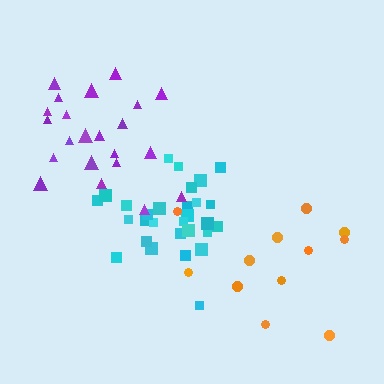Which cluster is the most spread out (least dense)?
Orange.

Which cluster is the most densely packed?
Cyan.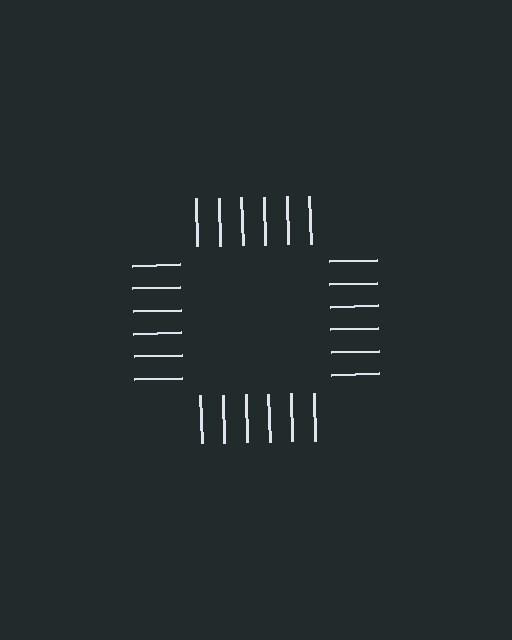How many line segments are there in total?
24 — 6 along each of the 4 edges.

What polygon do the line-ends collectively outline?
An illusory square — the line segments terminate on its edges but no continuous stroke is drawn.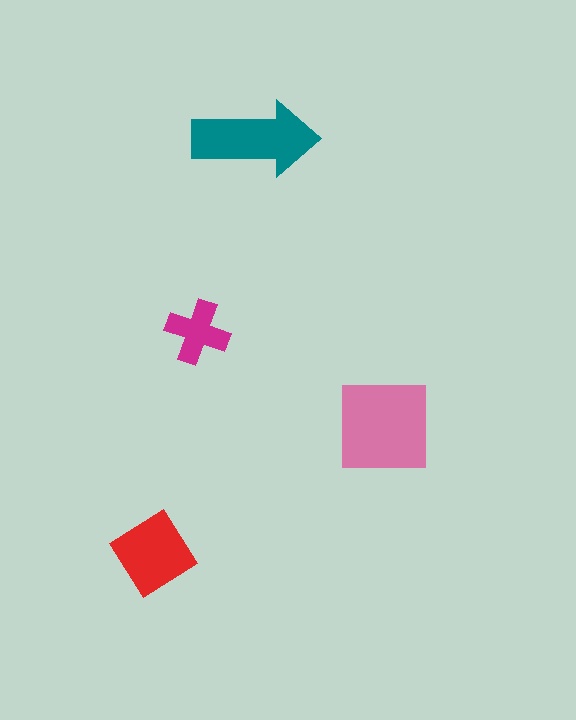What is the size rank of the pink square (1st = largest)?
1st.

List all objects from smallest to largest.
The magenta cross, the red diamond, the teal arrow, the pink square.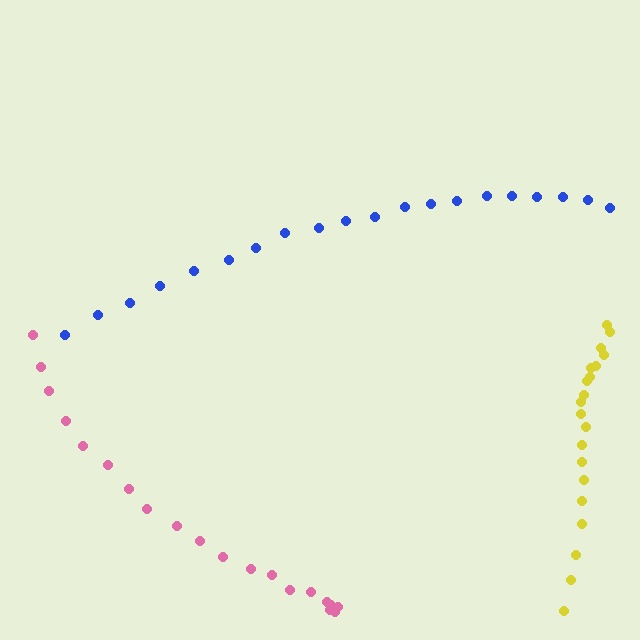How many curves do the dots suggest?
There are 3 distinct paths.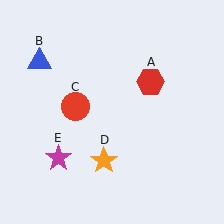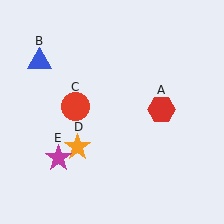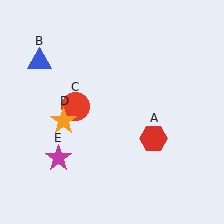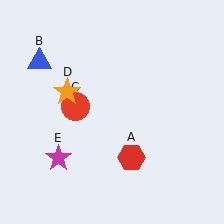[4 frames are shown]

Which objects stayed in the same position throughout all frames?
Blue triangle (object B) and red circle (object C) and magenta star (object E) remained stationary.